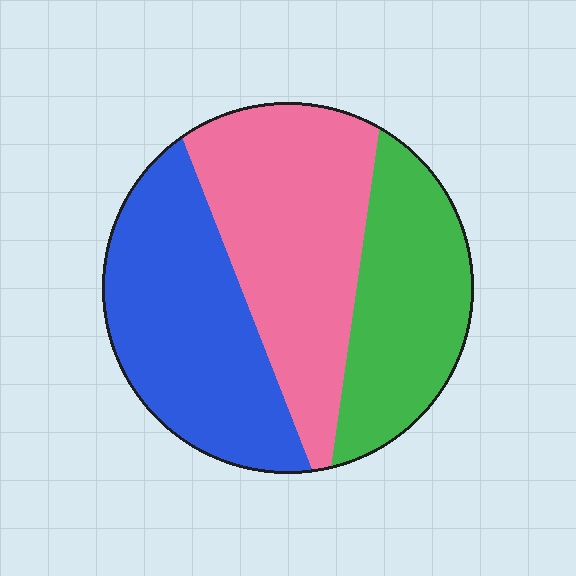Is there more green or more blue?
Blue.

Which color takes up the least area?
Green, at roughly 25%.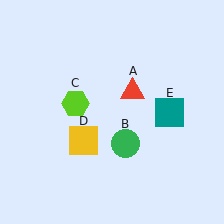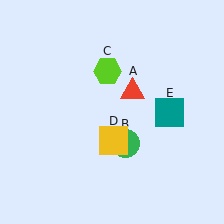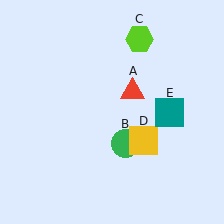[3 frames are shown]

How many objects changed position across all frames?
2 objects changed position: lime hexagon (object C), yellow square (object D).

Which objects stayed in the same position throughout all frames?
Red triangle (object A) and green circle (object B) and teal square (object E) remained stationary.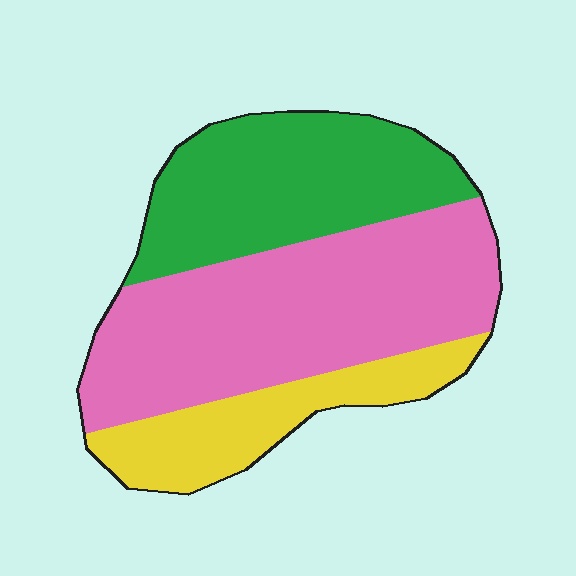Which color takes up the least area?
Yellow, at roughly 20%.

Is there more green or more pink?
Pink.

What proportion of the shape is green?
Green covers 32% of the shape.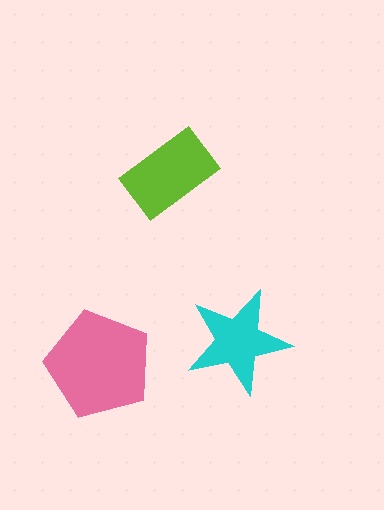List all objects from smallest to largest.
The cyan star, the lime rectangle, the pink pentagon.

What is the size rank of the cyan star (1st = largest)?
3rd.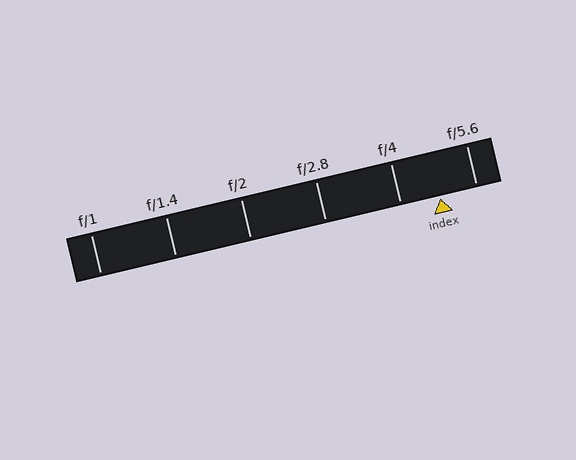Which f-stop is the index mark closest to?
The index mark is closest to f/5.6.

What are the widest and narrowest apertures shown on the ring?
The widest aperture shown is f/1 and the narrowest is f/5.6.